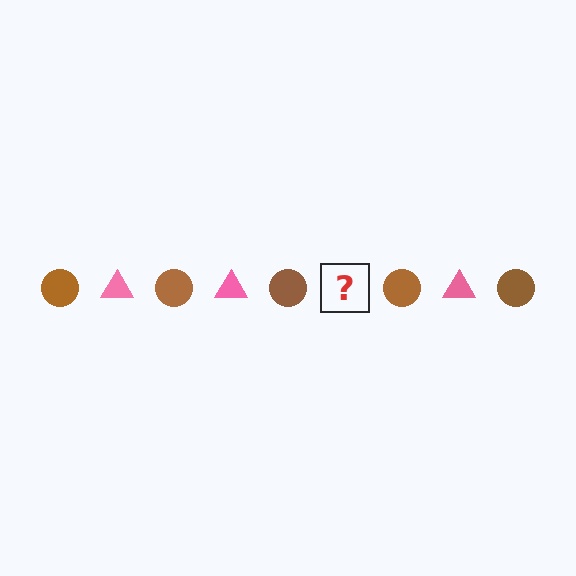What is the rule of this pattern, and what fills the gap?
The rule is that the pattern alternates between brown circle and pink triangle. The gap should be filled with a pink triangle.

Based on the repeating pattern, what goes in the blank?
The blank should be a pink triangle.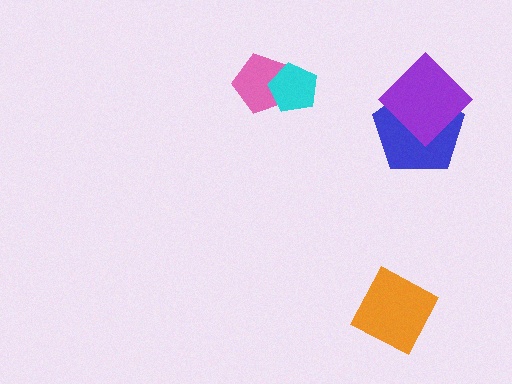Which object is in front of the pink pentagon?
The cyan pentagon is in front of the pink pentagon.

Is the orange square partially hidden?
No, no other shape covers it.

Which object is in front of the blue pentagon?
The purple diamond is in front of the blue pentagon.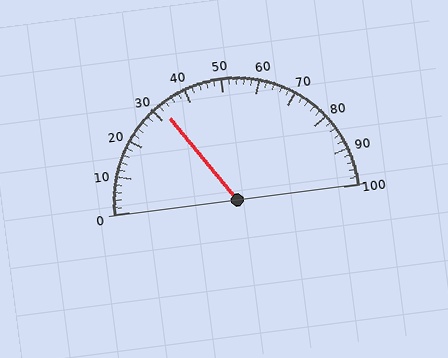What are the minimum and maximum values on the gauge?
The gauge ranges from 0 to 100.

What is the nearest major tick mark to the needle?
The nearest major tick mark is 30.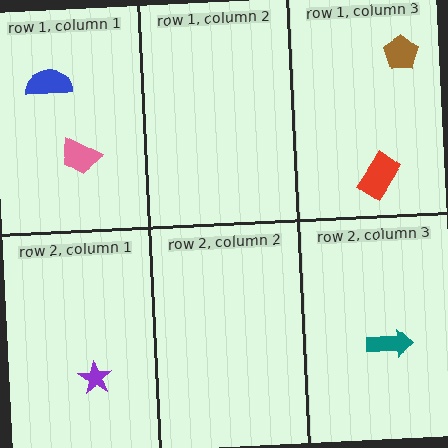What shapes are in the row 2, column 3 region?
The teal arrow.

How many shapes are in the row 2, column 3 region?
1.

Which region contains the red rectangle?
The row 1, column 3 region.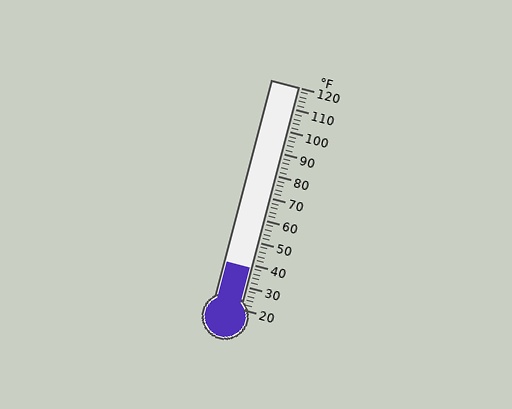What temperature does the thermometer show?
The thermometer shows approximately 38°F.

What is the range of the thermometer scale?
The thermometer scale ranges from 20°F to 120°F.